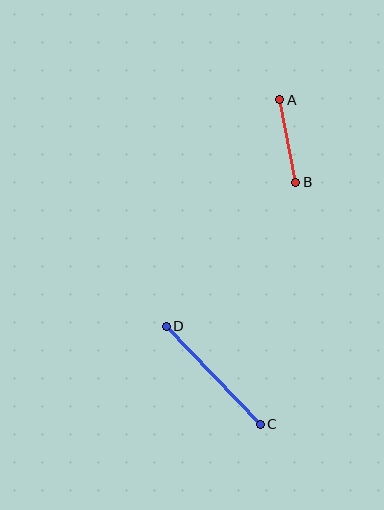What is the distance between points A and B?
The distance is approximately 84 pixels.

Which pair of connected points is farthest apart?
Points C and D are farthest apart.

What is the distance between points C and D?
The distance is approximately 136 pixels.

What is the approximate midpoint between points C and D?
The midpoint is at approximately (213, 375) pixels.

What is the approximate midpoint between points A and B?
The midpoint is at approximately (288, 141) pixels.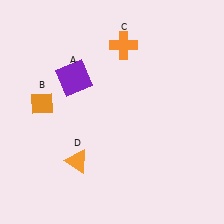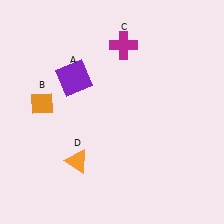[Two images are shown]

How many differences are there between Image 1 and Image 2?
There is 1 difference between the two images.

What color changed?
The cross (C) changed from orange in Image 1 to magenta in Image 2.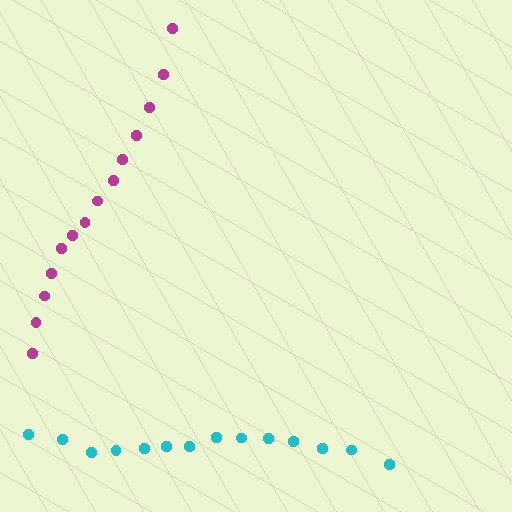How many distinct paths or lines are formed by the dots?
There are 2 distinct paths.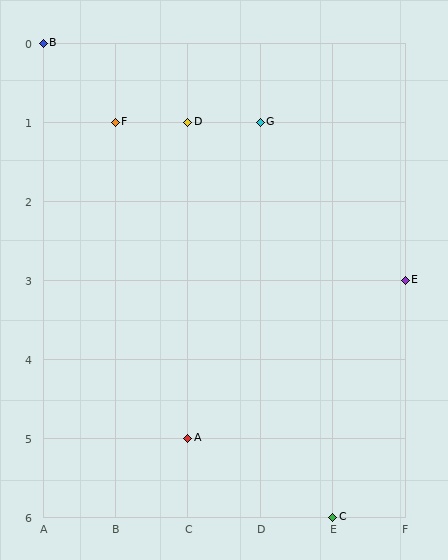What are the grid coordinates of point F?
Point F is at grid coordinates (B, 1).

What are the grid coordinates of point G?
Point G is at grid coordinates (D, 1).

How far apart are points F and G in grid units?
Points F and G are 2 columns apart.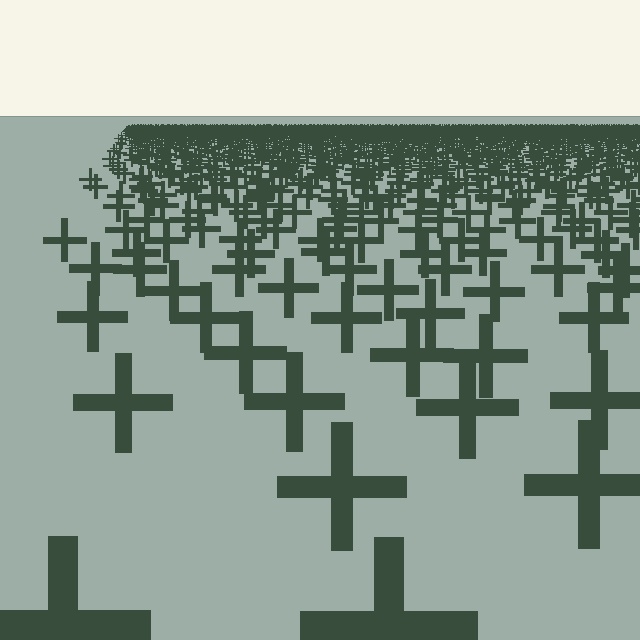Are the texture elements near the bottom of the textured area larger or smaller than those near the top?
Larger. Near the bottom, elements are closer to the viewer and appear at a bigger on-screen size.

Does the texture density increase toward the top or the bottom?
Density increases toward the top.